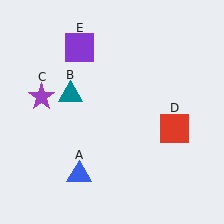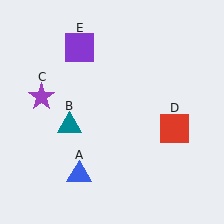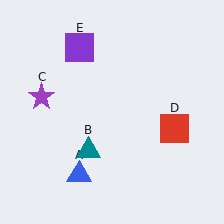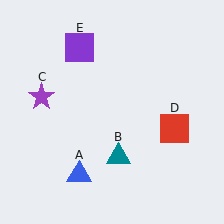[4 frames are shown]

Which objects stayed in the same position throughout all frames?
Blue triangle (object A) and purple star (object C) and red square (object D) and purple square (object E) remained stationary.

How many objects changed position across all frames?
1 object changed position: teal triangle (object B).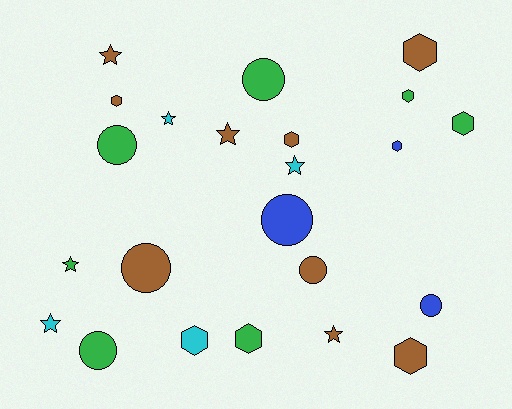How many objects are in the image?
There are 23 objects.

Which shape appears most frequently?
Hexagon, with 9 objects.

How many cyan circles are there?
There are no cyan circles.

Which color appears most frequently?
Brown, with 9 objects.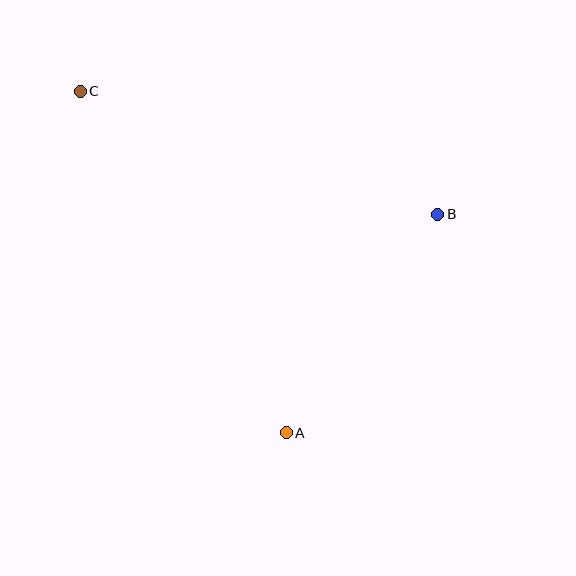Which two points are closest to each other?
Points A and B are closest to each other.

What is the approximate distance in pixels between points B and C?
The distance between B and C is approximately 378 pixels.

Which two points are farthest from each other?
Points A and C are farthest from each other.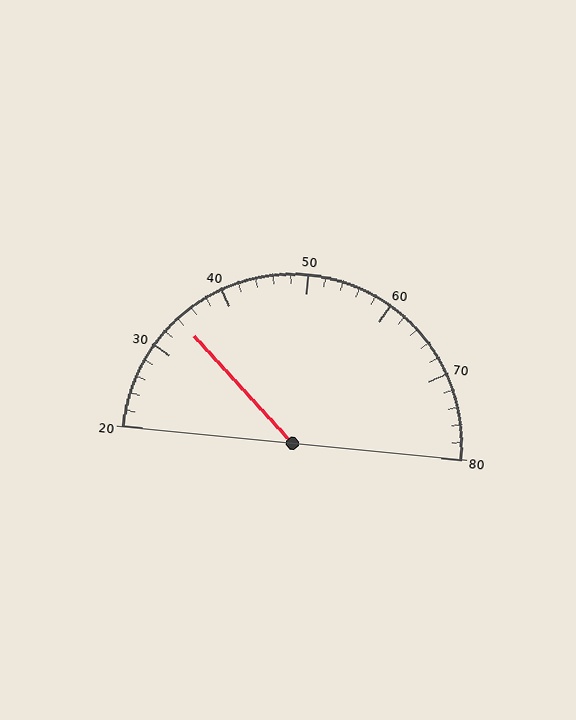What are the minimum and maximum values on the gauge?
The gauge ranges from 20 to 80.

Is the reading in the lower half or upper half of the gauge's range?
The reading is in the lower half of the range (20 to 80).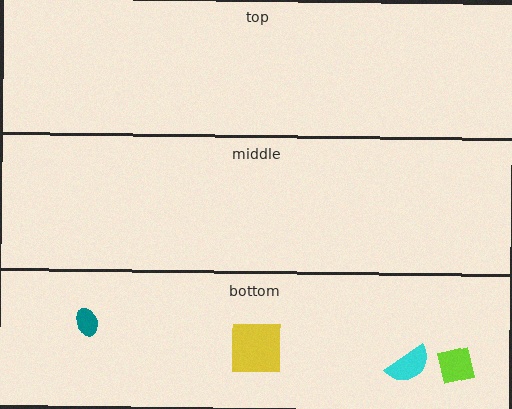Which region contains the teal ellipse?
The bottom region.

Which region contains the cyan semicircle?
The bottom region.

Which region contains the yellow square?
The bottom region.